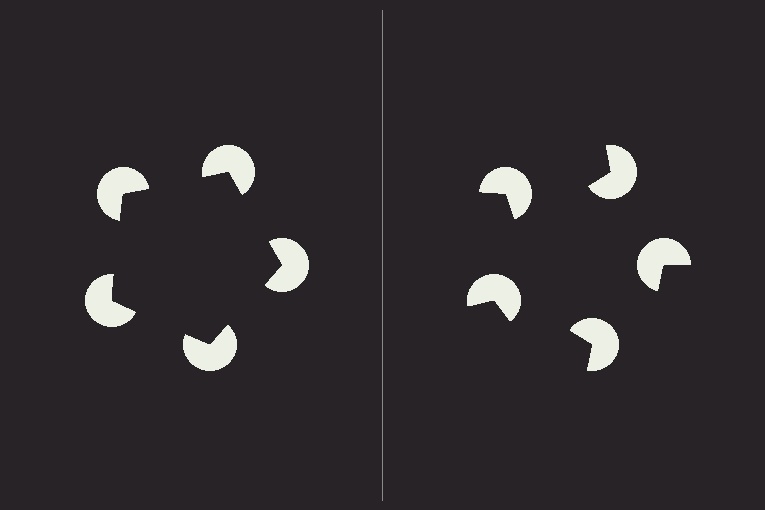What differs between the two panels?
The pac-man discs are positioned identically on both sides; only the wedge orientations differ. On the left they align to a pentagon; on the right they are misaligned.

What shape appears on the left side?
An illusory pentagon.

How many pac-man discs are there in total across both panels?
10 — 5 on each side.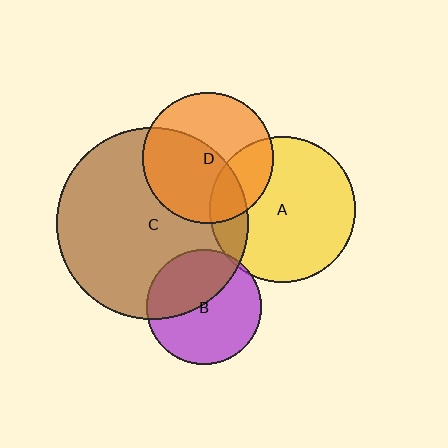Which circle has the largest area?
Circle C (brown).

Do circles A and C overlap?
Yes.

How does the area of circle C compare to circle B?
Approximately 2.8 times.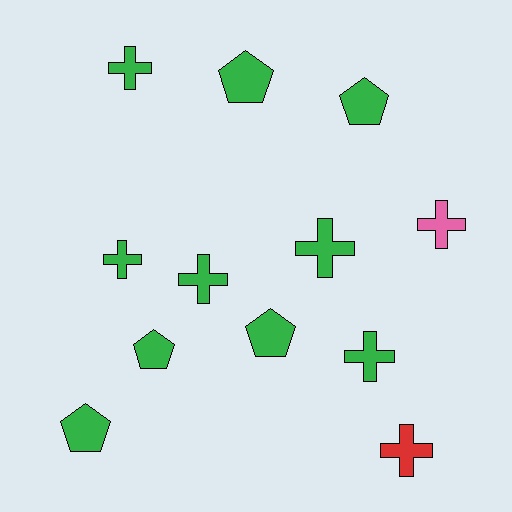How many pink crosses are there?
There is 1 pink cross.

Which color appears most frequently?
Green, with 10 objects.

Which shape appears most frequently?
Cross, with 7 objects.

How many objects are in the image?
There are 12 objects.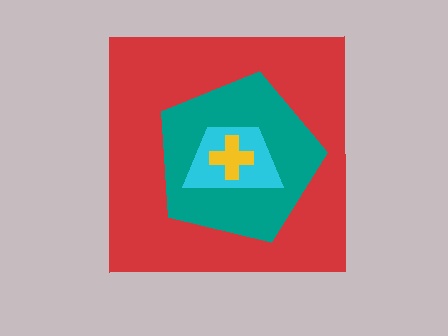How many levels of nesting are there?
4.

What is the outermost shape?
The red square.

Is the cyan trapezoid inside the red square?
Yes.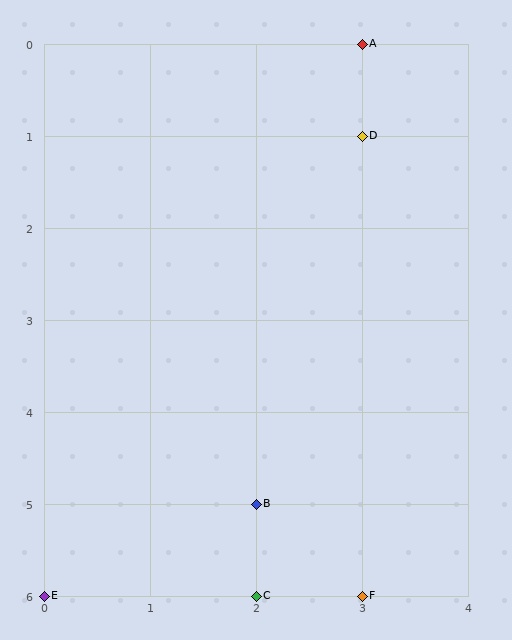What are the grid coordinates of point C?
Point C is at grid coordinates (2, 6).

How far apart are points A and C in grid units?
Points A and C are 1 column and 6 rows apart (about 6.1 grid units diagonally).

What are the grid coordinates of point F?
Point F is at grid coordinates (3, 6).